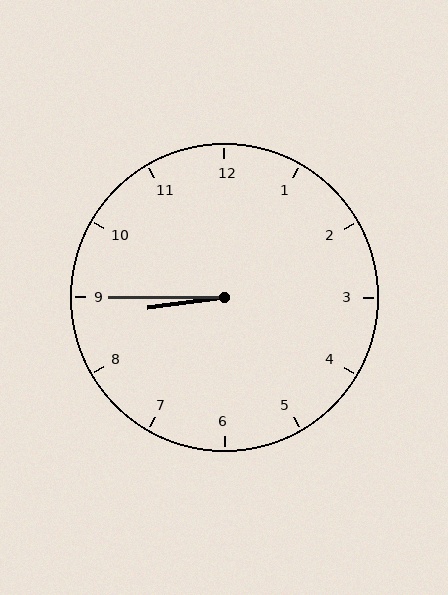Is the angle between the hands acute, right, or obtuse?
It is acute.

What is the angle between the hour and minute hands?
Approximately 8 degrees.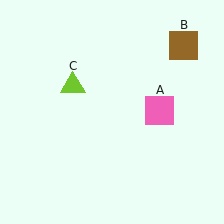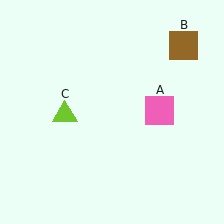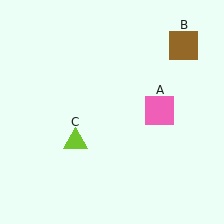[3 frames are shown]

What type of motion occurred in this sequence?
The lime triangle (object C) rotated counterclockwise around the center of the scene.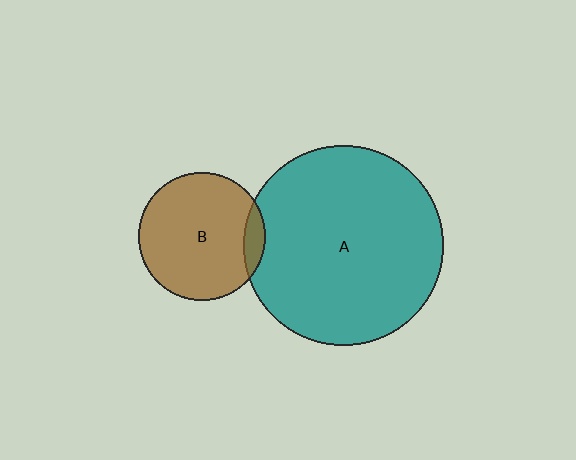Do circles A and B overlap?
Yes.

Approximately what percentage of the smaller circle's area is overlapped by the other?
Approximately 10%.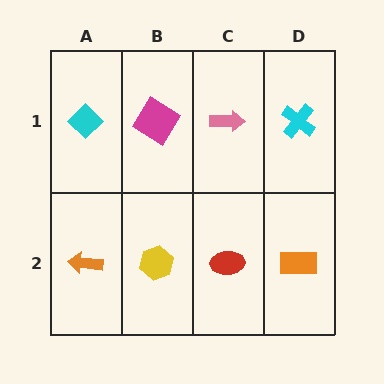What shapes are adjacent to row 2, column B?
A magenta diamond (row 1, column B), an orange arrow (row 2, column A), a red ellipse (row 2, column C).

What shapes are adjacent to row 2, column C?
A pink arrow (row 1, column C), a yellow hexagon (row 2, column B), an orange rectangle (row 2, column D).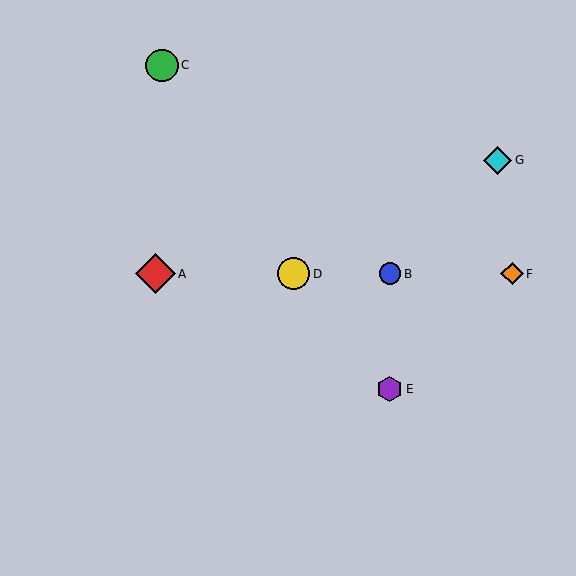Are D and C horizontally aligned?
No, D is at y≈274 and C is at y≈65.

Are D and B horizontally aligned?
Yes, both are at y≈274.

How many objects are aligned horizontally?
4 objects (A, B, D, F) are aligned horizontally.